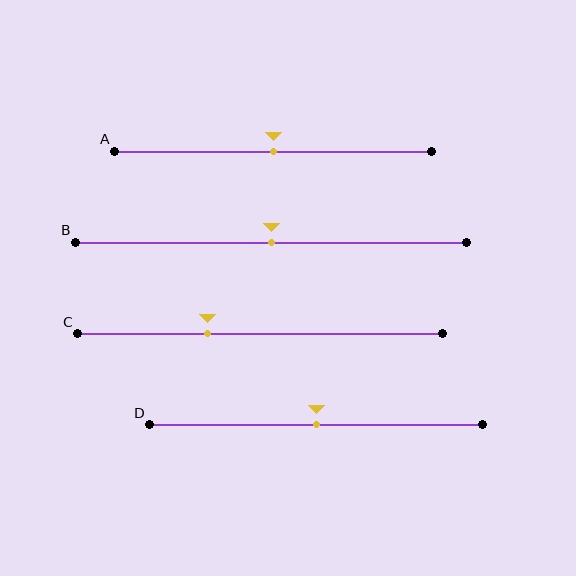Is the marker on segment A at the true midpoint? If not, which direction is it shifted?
Yes, the marker on segment A is at the true midpoint.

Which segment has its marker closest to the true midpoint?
Segment A has its marker closest to the true midpoint.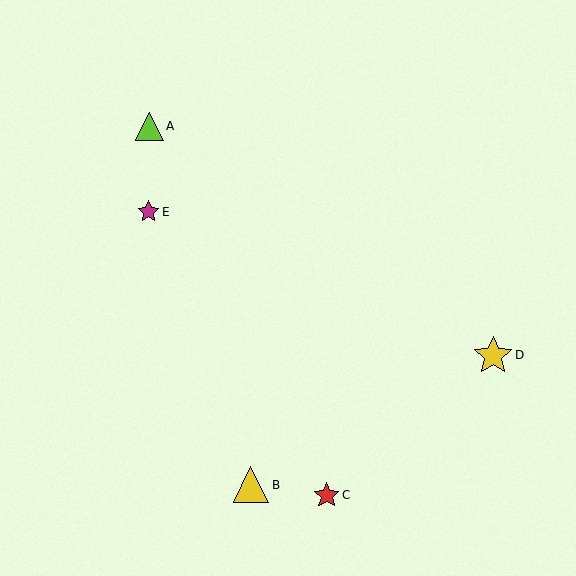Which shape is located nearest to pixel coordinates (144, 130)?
The lime triangle (labeled A) at (149, 126) is nearest to that location.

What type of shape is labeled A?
Shape A is a lime triangle.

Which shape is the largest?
The yellow star (labeled D) is the largest.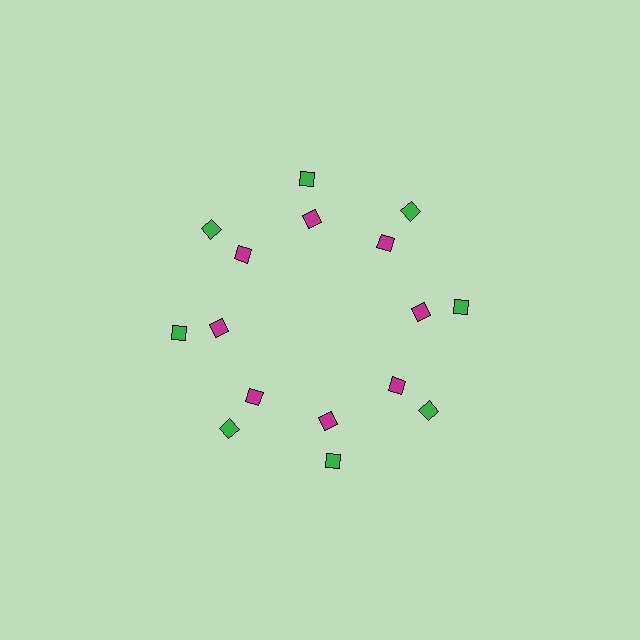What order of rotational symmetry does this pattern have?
This pattern has 8-fold rotational symmetry.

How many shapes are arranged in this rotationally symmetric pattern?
There are 16 shapes, arranged in 8 groups of 2.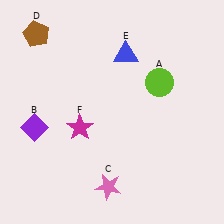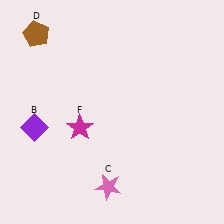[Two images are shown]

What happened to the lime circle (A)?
The lime circle (A) was removed in Image 2. It was in the top-right area of Image 1.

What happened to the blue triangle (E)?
The blue triangle (E) was removed in Image 2. It was in the top-right area of Image 1.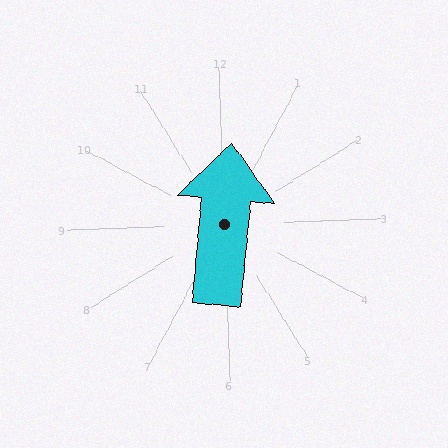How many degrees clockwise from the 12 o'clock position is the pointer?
Approximately 7 degrees.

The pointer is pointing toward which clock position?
Roughly 12 o'clock.